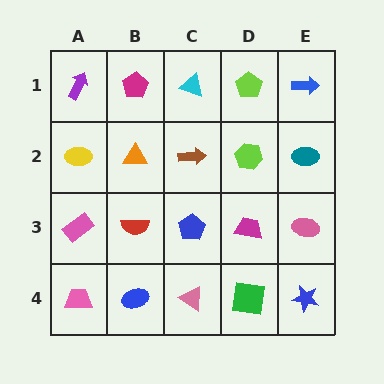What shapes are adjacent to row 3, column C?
A brown arrow (row 2, column C), a pink triangle (row 4, column C), a red semicircle (row 3, column B), a magenta trapezoid (row 3, column D).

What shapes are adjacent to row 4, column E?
A pink ellipse (row 3, column E), a green square (row 4, column D).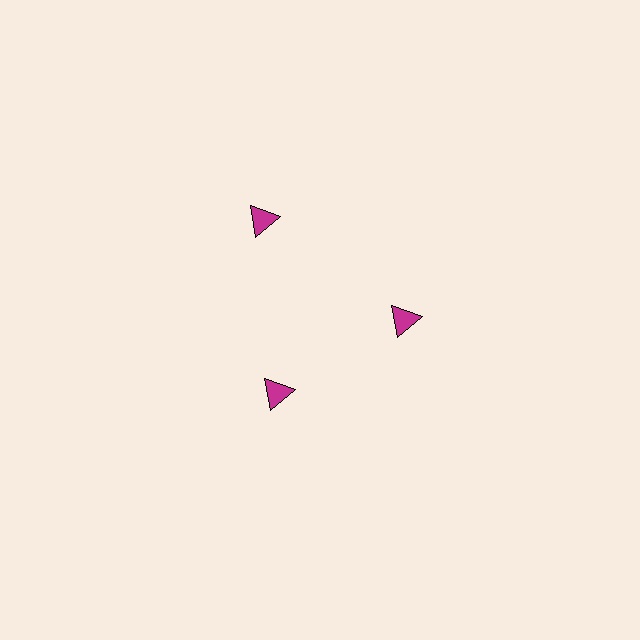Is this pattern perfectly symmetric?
No. The 3 magenta triangles are arranged in a ring, but one element near the 11 o'clock position is pushed outward from the center, breaking the 3-fold rotational symmetry.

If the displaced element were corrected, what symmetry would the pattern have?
It would have 3-fold rotational symmetry — the pattern would map onto itself every 120 degrees.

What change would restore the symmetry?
The symmetry would be restored by moving it inward, back onto the ring so that all 3 triangles sit at equal angles and equal distance from the center.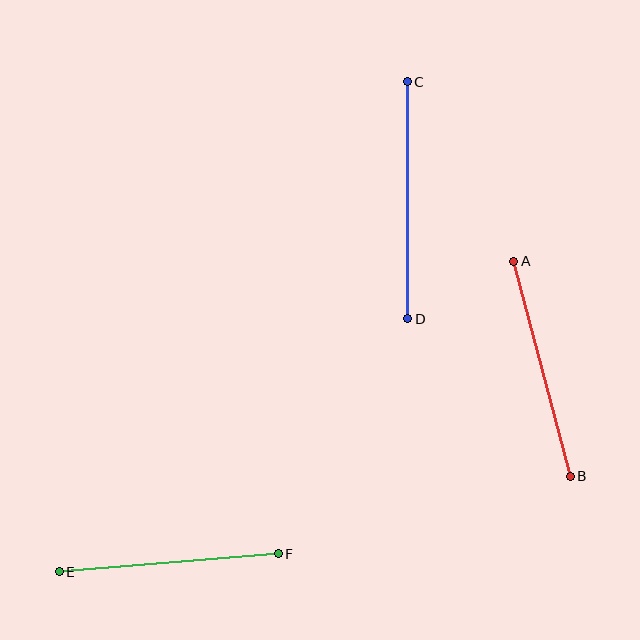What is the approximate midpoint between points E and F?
The midpoint is at approximately (169, 563) pixels.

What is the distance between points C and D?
The distance is approximately 237 pixels.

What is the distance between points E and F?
The distance is approximately 220 pixels.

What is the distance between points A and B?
The distance is approximately 223 pixels.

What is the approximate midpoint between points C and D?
The midpoint is at approximately (408, 200) pixels.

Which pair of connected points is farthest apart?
Points C and D are farthest apart.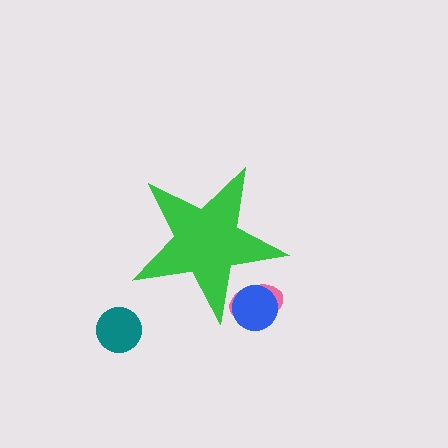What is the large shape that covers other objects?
A green star.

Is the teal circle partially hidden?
No, the teal circle is fully visible.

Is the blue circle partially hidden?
Yes, the blue circle is partially hidden behind the green star.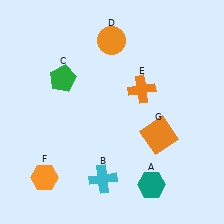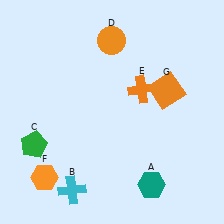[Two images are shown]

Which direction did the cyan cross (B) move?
The cyan cross (B) moved left.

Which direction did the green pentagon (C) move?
The green pentagon (C) moved down.